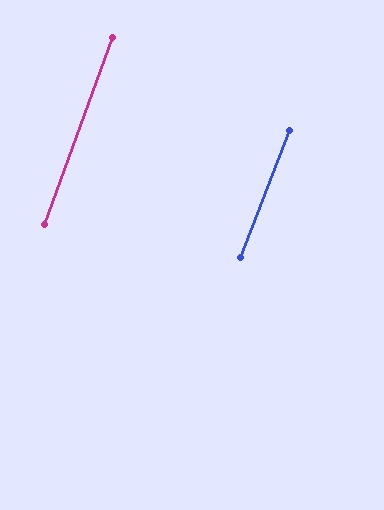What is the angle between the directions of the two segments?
Approximately 1 degree.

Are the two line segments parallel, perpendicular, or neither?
Parallel — their directions differ by only 1.0°.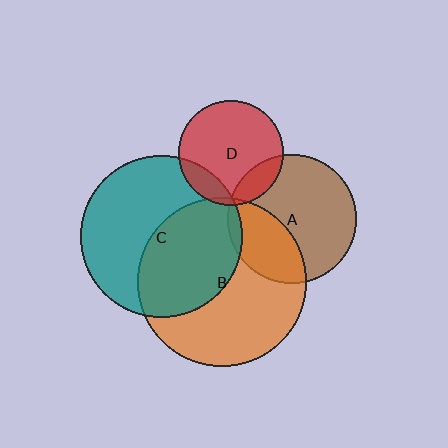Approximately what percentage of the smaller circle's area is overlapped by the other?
Approximately 15%.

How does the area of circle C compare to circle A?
Approximately 1.6 times.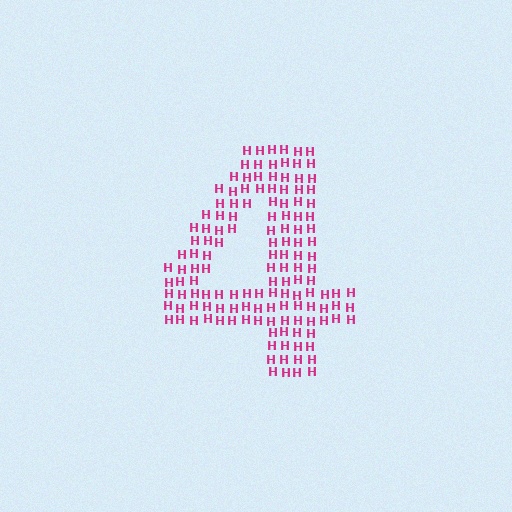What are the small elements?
The small elements are letter H's.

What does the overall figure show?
The overall figure shows the digit 4.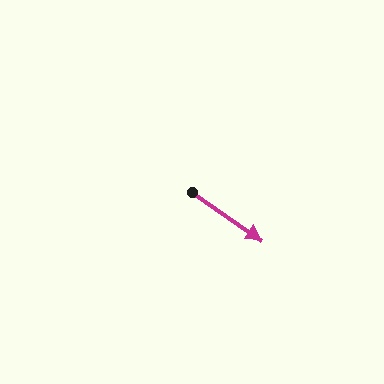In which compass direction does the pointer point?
Southeast.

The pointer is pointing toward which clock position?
Roughly 4 o'clock.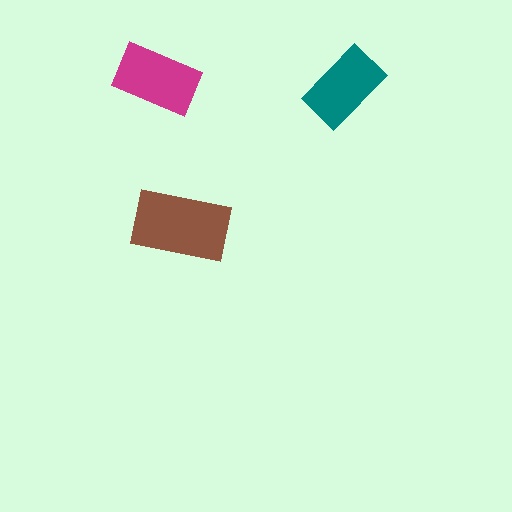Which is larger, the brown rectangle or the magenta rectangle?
The brown one.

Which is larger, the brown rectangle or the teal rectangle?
The brown one.